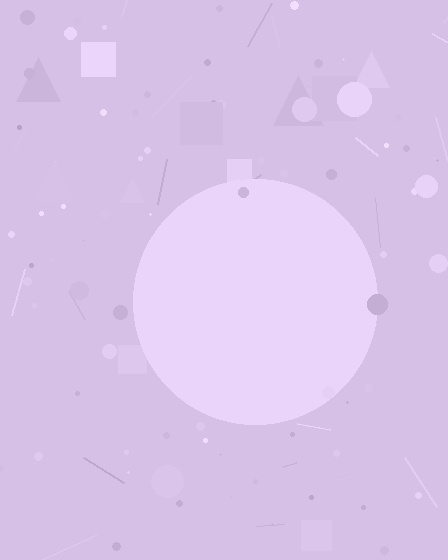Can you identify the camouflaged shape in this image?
The camouflaged shape is a circle.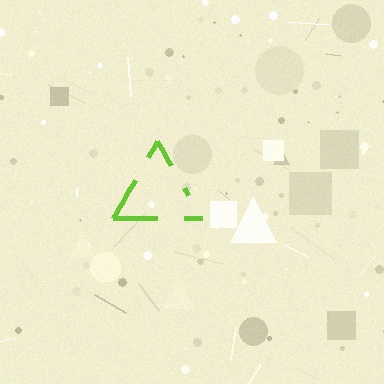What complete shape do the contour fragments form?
The contour fragments form a triangle.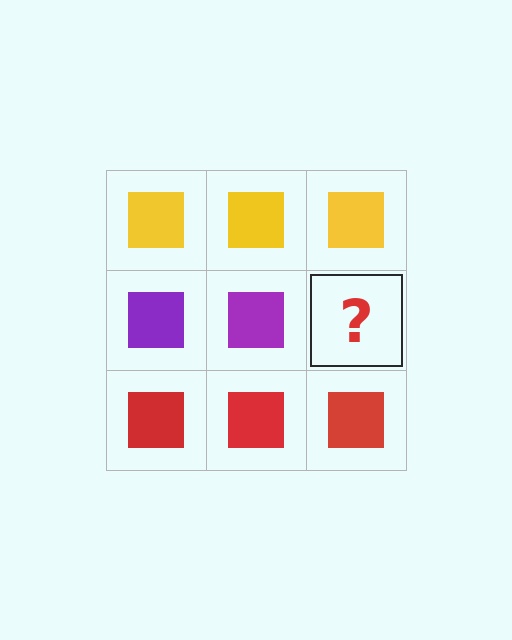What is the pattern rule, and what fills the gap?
The rule is that each row has a consistent color. The gap should be filled with a purple square.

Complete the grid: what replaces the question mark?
The question mark should be replaced with a purple square.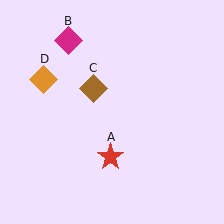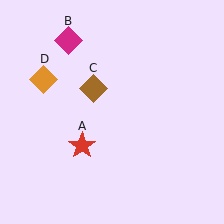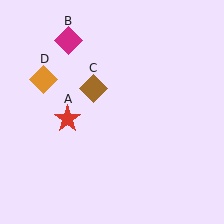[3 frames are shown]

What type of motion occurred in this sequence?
The red star (object A) rotated clockwise around the center of the scene.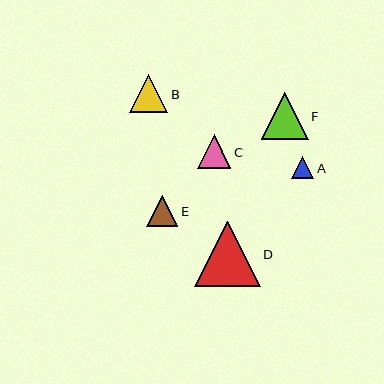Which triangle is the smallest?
Triangle A is the smallest with a size of approximately 23 pixels.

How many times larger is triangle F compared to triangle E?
Triangle F is approximately 1.5 times the size of triangle E.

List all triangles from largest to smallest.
From largest to smallest: D, F, B, C, E, A.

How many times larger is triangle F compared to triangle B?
Triangle F is approximately 1.2 times the size of triangle B.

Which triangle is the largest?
Triangle D is the largest with a size of approximately 65 pixels.